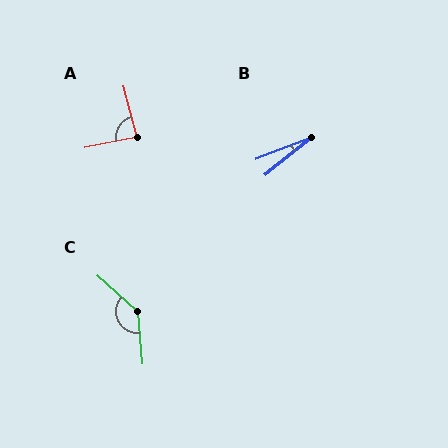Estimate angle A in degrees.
Approximately 86 degrees.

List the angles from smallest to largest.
B (18°), A (86°), C (138°).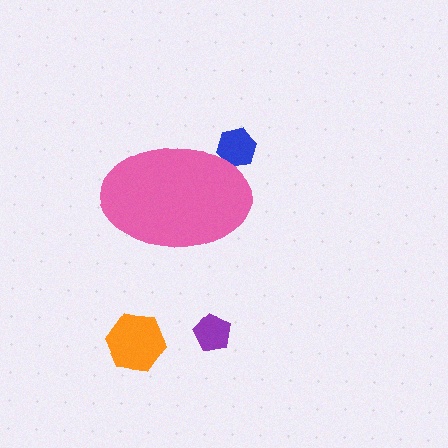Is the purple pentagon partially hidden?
No, the purple pentagon is fully visible.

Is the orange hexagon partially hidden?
No, the orange hexagon is fully visible.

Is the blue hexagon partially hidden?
Yes, the blue hexagon is partially hidden behind the pink ellipse.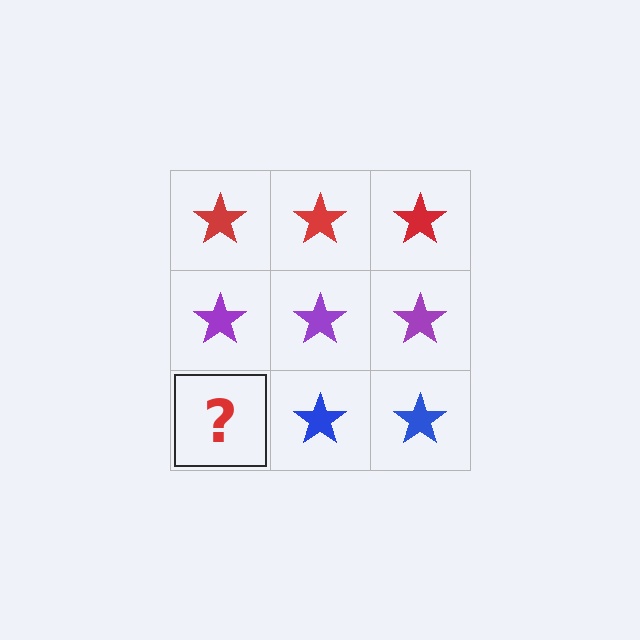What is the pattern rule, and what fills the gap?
The rule is that each row has a consistent color. The gap should be filled with a blue star.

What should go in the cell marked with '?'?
The missing cell should contain a blue star.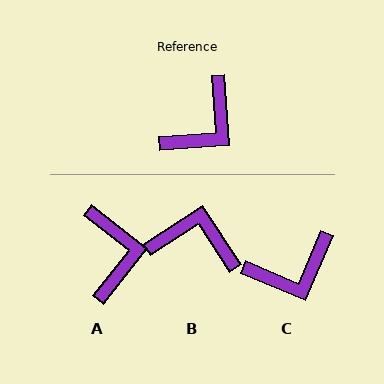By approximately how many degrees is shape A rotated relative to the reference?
Approximately 47 degrees counter-clockwise.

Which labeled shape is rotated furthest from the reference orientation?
B, about 119 degrees away.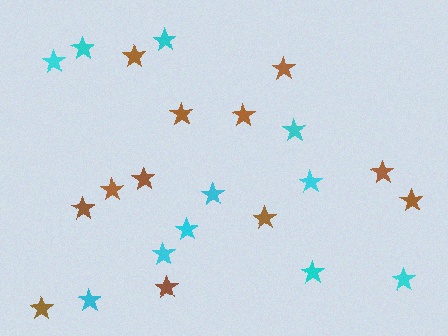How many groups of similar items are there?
There are 2 groups: one group of brown stars (12) and one group of cyan stars (11).